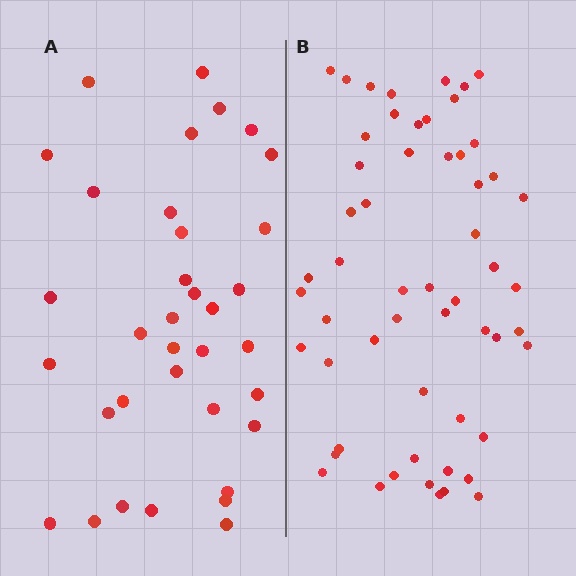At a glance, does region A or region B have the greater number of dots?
Region B (the right region) has more dots.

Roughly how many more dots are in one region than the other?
Region B has approximately 20 more dots than region A.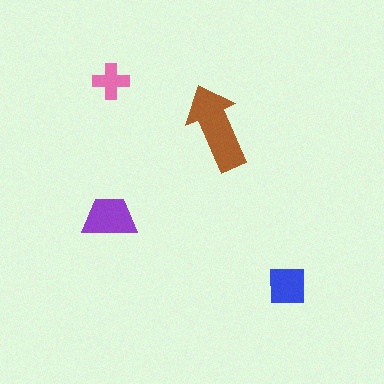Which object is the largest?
The brown arrow.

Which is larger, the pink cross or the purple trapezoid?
The purple trapezoid.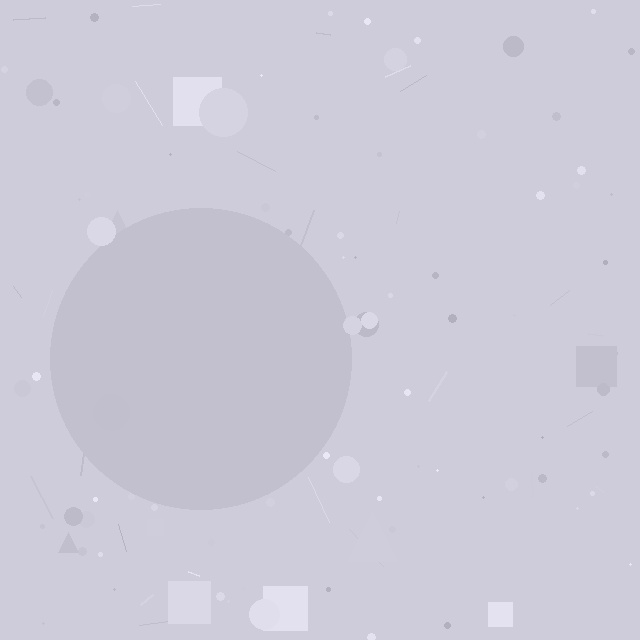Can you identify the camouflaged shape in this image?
The camouflaged shape is a circle.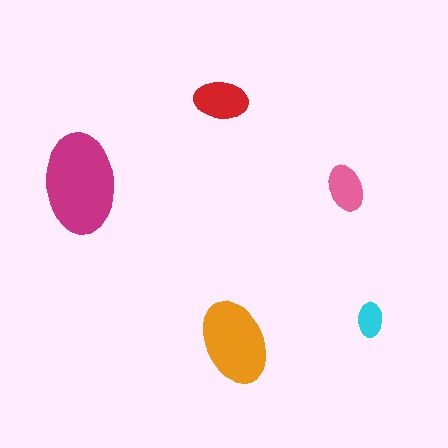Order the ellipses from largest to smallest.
the magenta one, the orange one, the red one, the pink one, the cyan one.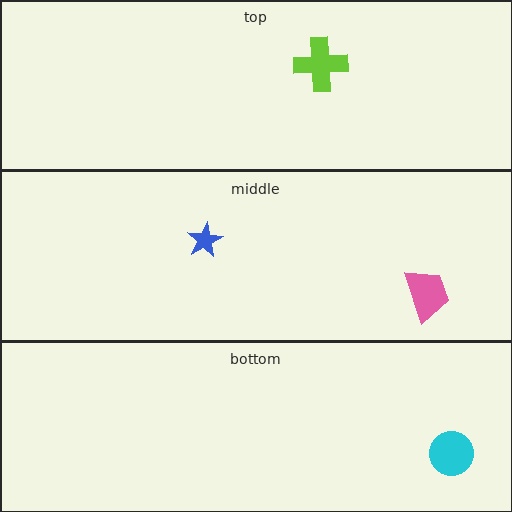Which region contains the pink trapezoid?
The middle region.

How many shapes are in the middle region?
2.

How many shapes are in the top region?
1.